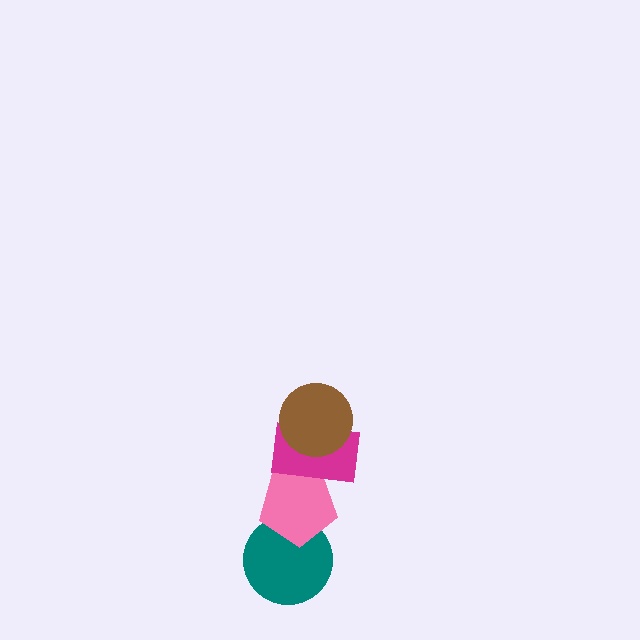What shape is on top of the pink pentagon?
The magenta rectangle is on top of the pink pentagon.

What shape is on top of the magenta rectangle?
The brown circle is on top of the magenta rectangle.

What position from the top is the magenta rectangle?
The magenta rectangle is 2nd from the top.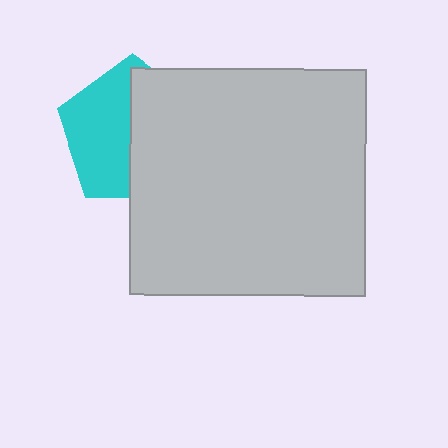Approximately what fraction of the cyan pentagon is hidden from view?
Roughly 51% of the cyan pentagon is hidden behind the light gray rectangle.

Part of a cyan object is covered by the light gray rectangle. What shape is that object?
It is a pentagon.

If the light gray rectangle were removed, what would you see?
You would see the complete cyan pentagon.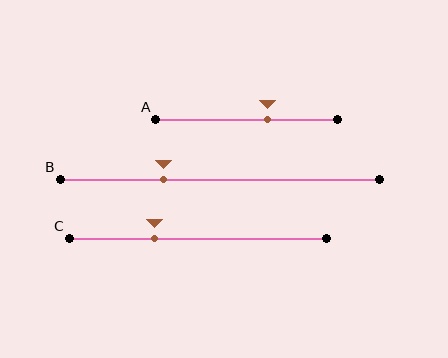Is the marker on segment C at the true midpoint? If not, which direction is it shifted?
No, the marker on segment C is shifted to the left by about 17% of the segment length.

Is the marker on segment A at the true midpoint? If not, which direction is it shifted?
No, the marker on segment A is shifted to the right by about 12% of the segment length.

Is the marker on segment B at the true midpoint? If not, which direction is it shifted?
No, the marker on segment B is shifted to the left by about 18% of the segment length.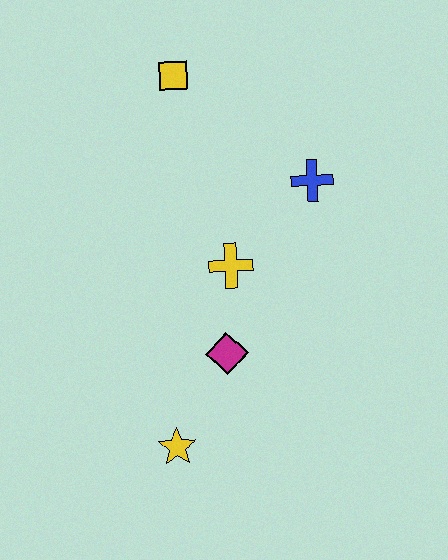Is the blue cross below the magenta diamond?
No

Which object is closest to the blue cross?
The yellow cross is closest to the blue cross.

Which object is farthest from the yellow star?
The yellow square is farthest from the yellow star.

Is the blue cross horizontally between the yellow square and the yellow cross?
No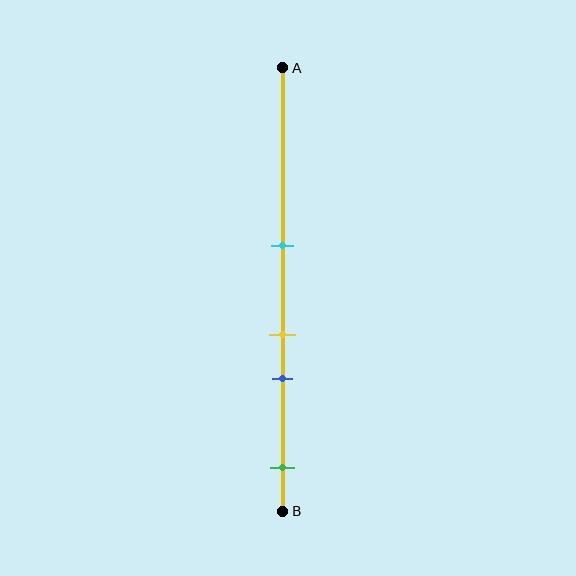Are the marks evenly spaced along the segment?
No, the marks are not evenly spaced.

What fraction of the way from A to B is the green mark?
The green mark is approximately 90% (0.9) of the way from A to B.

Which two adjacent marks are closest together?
The yellow and blue marks are the closest adjacent pair.